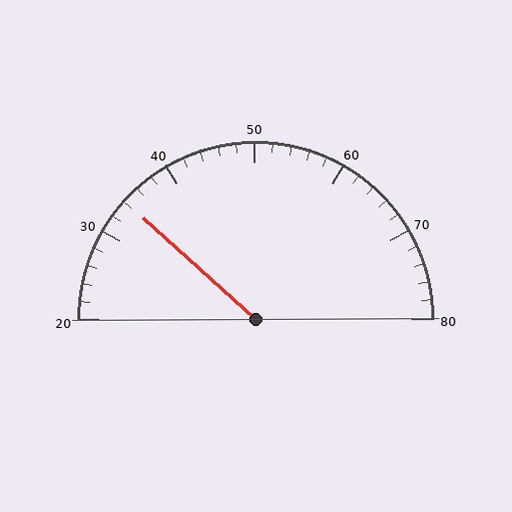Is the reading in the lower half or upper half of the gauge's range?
The reading is in the lower half of the range (20 to 80).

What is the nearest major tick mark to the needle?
The nearest major tick mark is 30.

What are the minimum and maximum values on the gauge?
The gauge ranges from 20 to 80.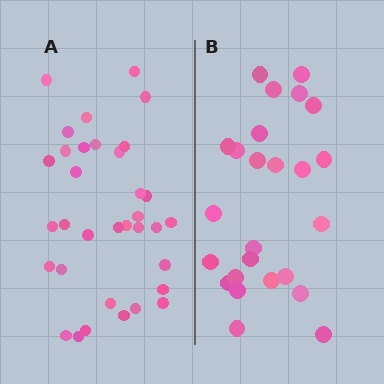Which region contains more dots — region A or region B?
Region A (the left region) has more dots.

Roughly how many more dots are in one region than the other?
Region A has roughly 8 or so more dots than region B.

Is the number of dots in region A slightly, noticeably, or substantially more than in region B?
Region A has noticeably more, but not dramatically so. The ratio is roughly 1.4 to 1.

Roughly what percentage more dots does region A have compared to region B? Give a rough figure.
About 35% more.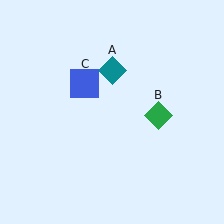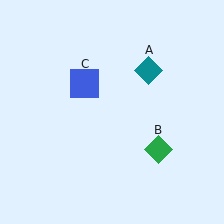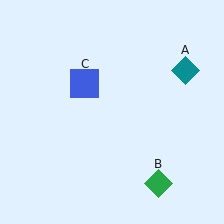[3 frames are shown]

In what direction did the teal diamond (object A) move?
The teal diamond (object A) moved right.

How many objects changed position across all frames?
2 objects changed position: teal diamond (object A), green diamond (object B).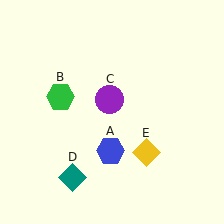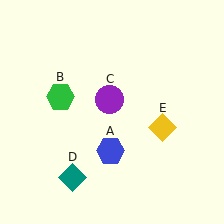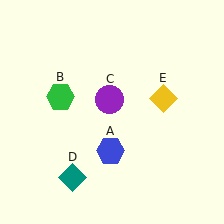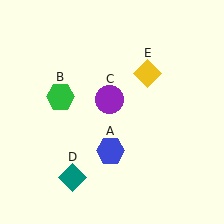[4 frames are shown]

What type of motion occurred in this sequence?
The yellow diamond (object E) rotated counterclockwise around the center of the scene.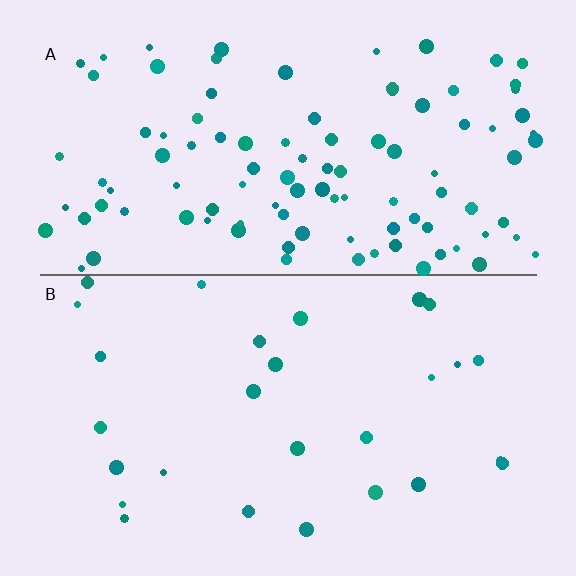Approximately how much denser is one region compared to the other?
Approximately 3.7× — region A over region B.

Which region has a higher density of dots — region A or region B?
A (the top).